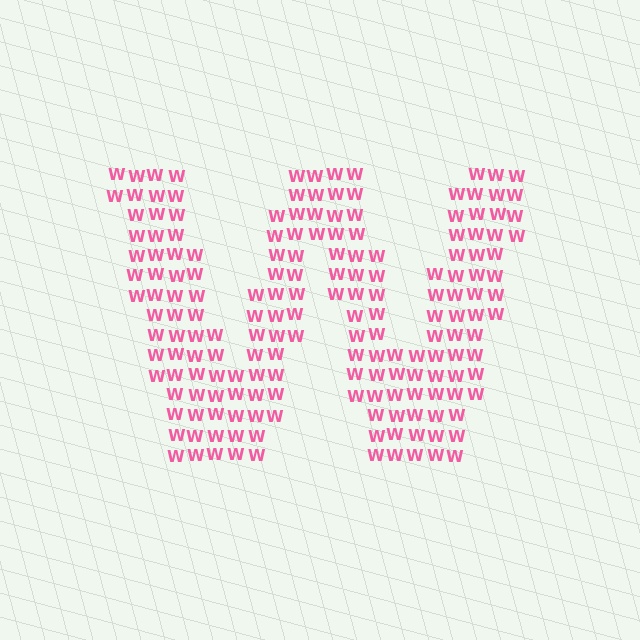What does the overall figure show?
The overall figure shows the letter W.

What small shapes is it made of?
It is made of small letter W's.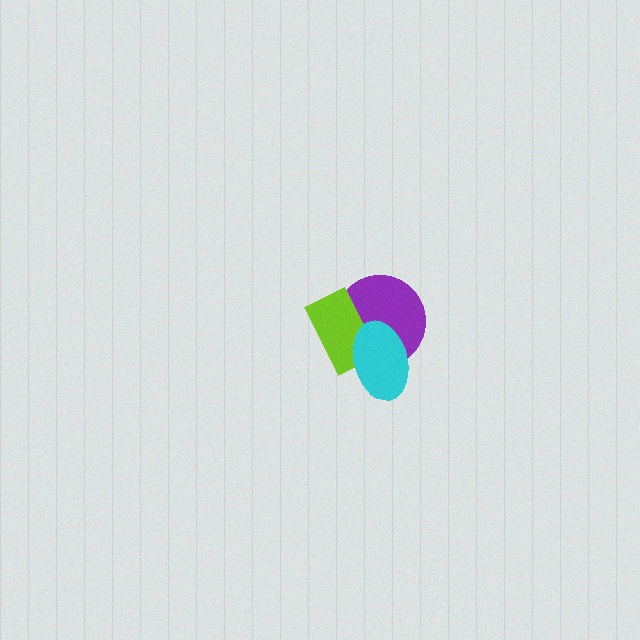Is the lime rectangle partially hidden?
Yes, it is partially covered by another shape.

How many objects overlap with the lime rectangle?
2 objects overlap with the lime rectangle.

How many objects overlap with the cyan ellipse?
2 objects overlap with the cyan ellipse.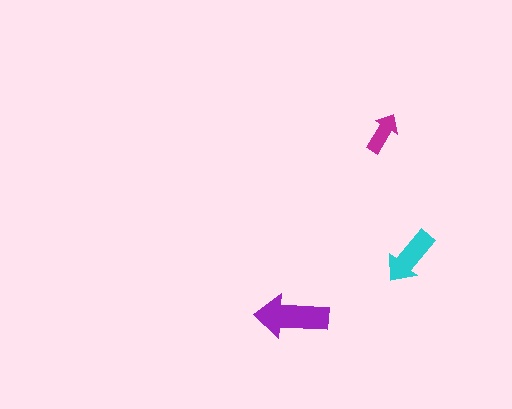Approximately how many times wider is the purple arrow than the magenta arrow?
About 1.5 times wider.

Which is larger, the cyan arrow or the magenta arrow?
The cyan one.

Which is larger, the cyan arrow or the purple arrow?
The purple one.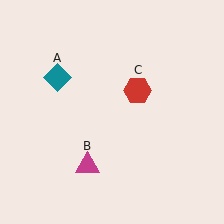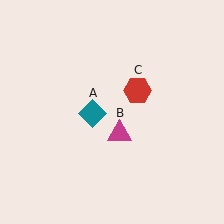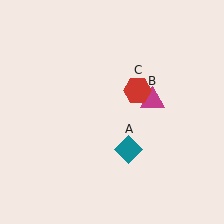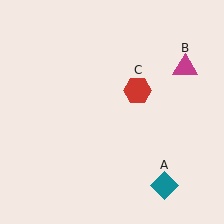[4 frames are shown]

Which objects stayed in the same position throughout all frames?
Red hexagon (object C) remained stationary.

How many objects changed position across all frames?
2 objects changed position: teal diamond (object A), magenta triangle (object B).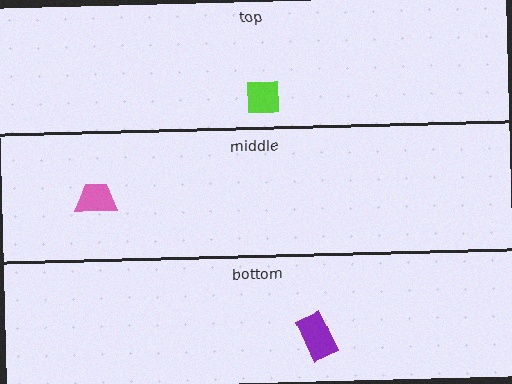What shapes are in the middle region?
The pink trapezoid.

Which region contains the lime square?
The top region.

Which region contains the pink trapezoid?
The middle region.